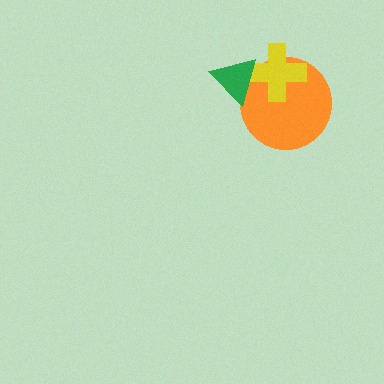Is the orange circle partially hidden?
Yes, it is partially covered by another shape.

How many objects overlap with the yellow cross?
2 objects overlap with the yellow cross.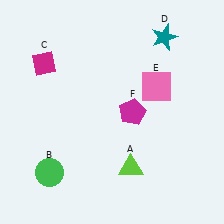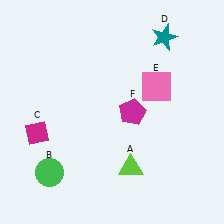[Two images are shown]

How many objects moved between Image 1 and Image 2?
1 object moved between the two images.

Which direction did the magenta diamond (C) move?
The magenta diamond (C) moved down.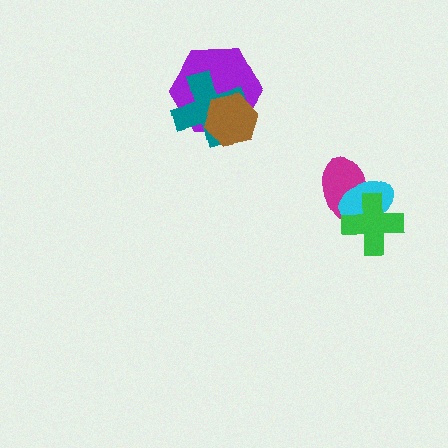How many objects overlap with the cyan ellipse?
2 objects overlap with the cyan ellipse.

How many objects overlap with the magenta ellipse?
2 objects overlap with the magenta ellipse.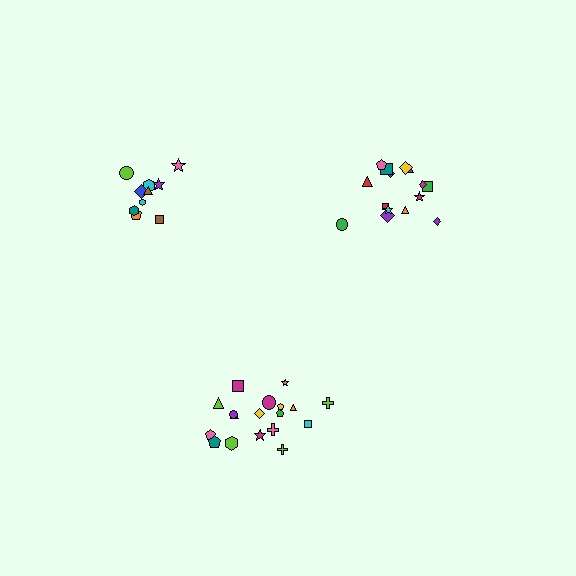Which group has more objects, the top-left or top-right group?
The top-right group.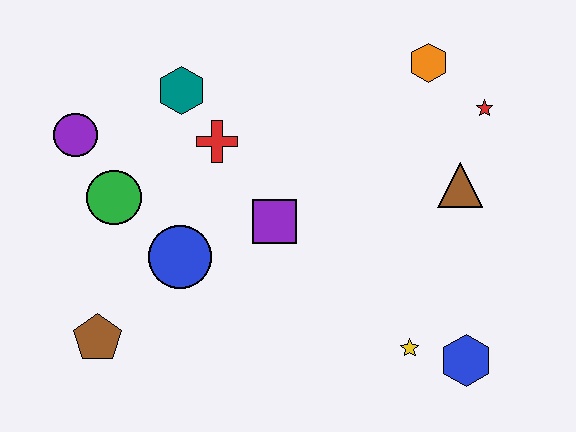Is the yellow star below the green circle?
Yes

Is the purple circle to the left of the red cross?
Yes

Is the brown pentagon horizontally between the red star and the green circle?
No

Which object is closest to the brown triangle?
The red star is closest to the brown triangle.